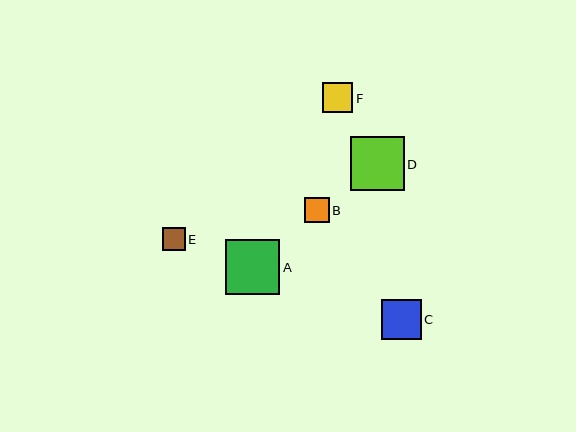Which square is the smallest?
Square E is the smallest with a size of approximately 23 pixels.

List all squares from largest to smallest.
From largest to smallest: A, D, C, F, B, E.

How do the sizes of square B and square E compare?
Square B and square E are approximately the same size.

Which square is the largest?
Square A is the largest with a size of approximately 55 pixels.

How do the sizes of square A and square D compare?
Square A and square D are approximately the same size.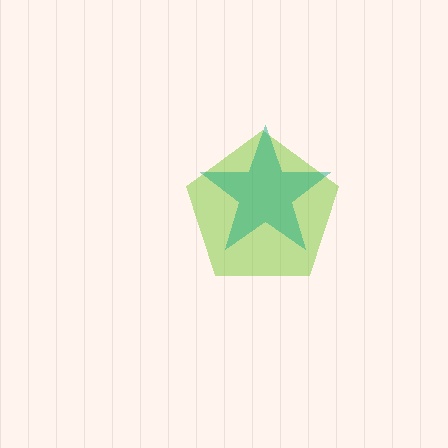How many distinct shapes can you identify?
There are 2 distinct shapes: a lime pentagon, a teal star.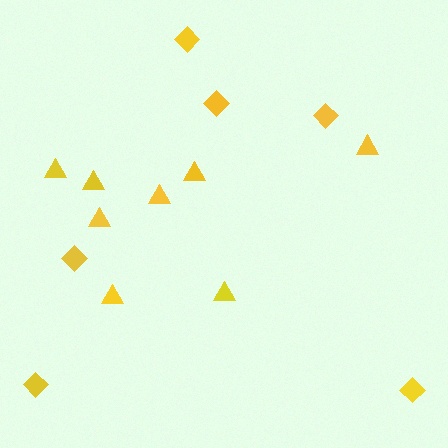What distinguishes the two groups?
There are 2 groups: one group of triangles (8) and one group of diamonds (6).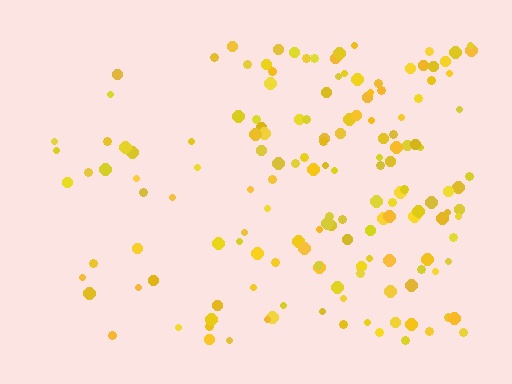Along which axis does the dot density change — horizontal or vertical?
Horizontal.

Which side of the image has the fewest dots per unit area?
The left.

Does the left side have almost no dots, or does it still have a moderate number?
Still a moderate number, just noticeably fewer than the right.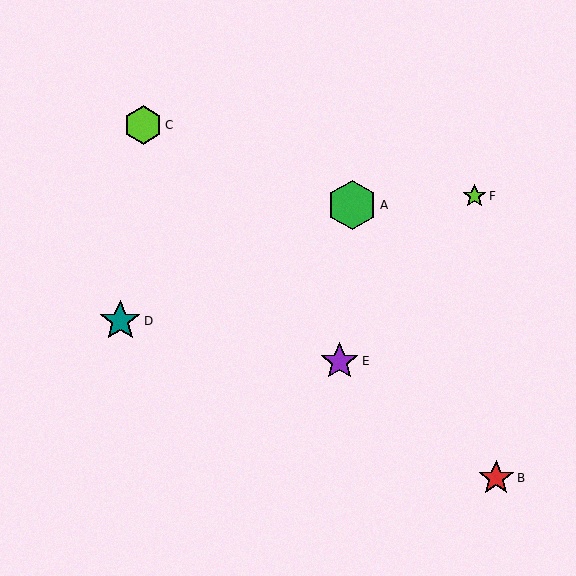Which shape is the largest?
The green hexagon (labeled A) is the largest.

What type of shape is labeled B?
Shape B is a red star.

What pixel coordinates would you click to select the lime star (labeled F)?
Click at (475, 196) to select the lime star F.